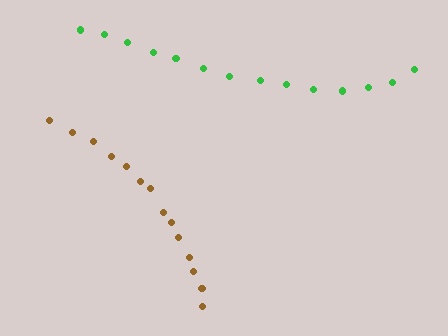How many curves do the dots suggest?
There are 2 distinct paths.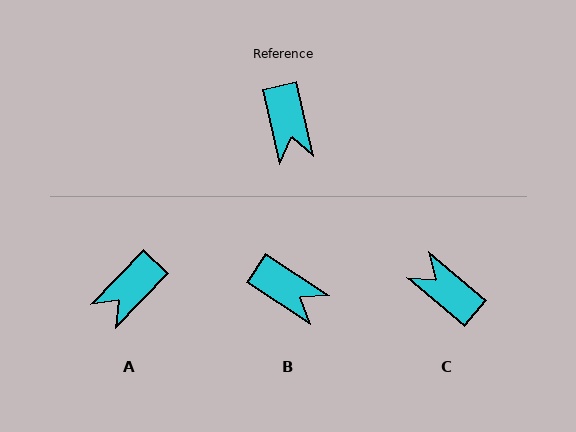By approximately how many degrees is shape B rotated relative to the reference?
Approximately 44 degrees counter-clockwise.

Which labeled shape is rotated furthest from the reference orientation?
C, about 143 degrees away.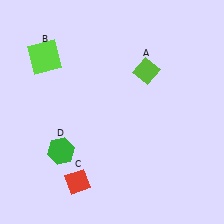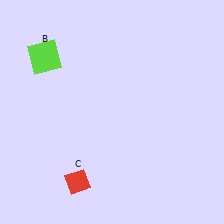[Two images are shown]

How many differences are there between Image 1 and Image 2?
There are 2 differences between the two images.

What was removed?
The green hexagon (D), the lime diamond (A) were removed in Image 2.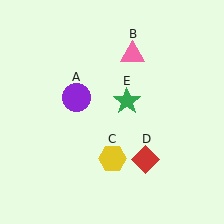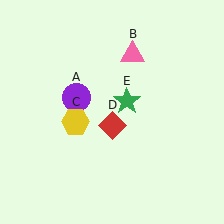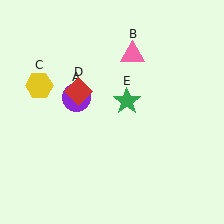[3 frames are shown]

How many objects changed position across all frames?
2 objects changed position: yellow hexagon (object C), red diamond (object D).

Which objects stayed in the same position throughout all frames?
Purple circle (object A) and pink triangle (object B) and green star (object E) remained stationary.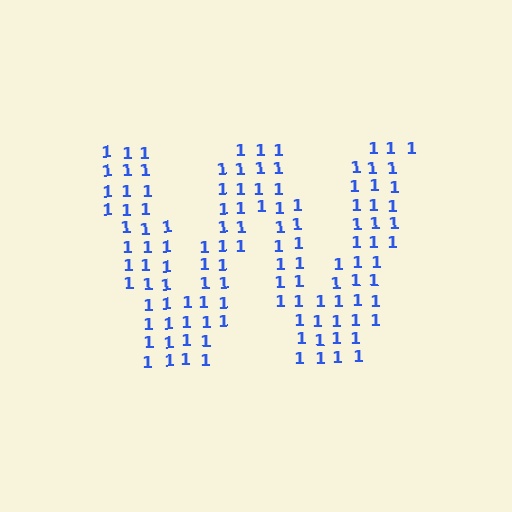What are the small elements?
The small elements are digit 1's.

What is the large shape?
The large shape is the letter W.